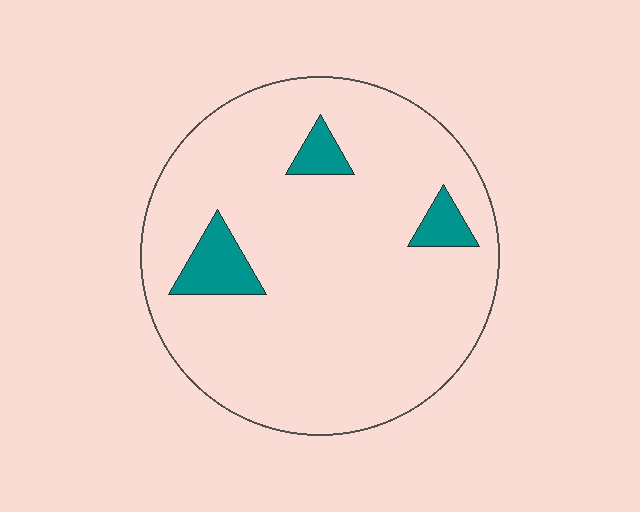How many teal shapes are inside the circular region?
3.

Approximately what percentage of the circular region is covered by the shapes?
Approximately 10%.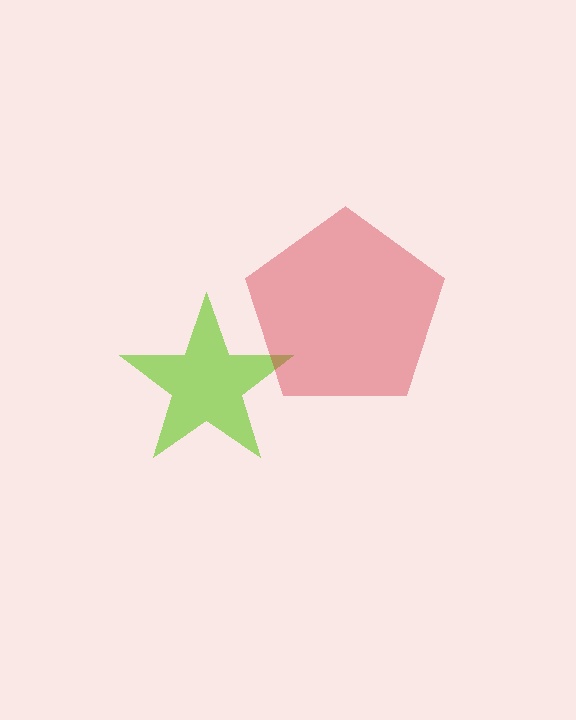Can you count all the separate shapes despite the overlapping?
Yes, there are 2 separate shapes.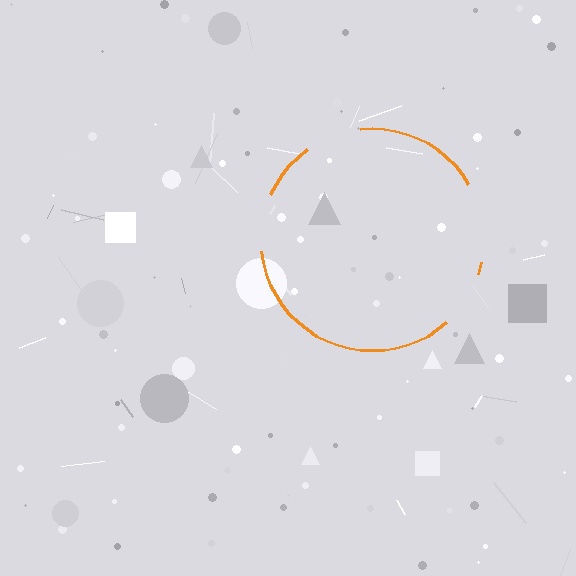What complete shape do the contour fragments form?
The contour fragments form a circle.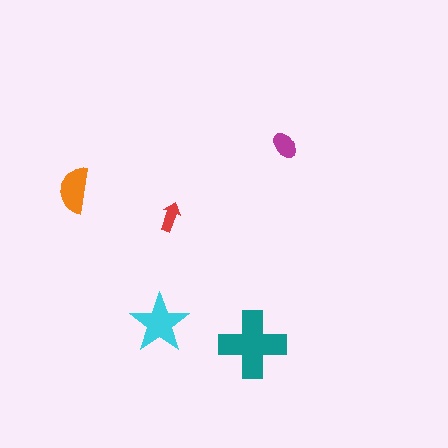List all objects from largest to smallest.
The teal cross, the cyan star, the orange semicircle, the magenta ellipse, the red arrow.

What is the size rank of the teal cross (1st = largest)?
1st.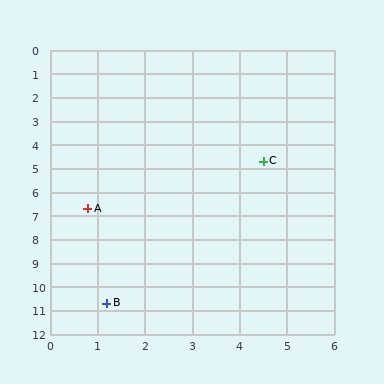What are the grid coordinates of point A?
Point A is at approximately (0.8, 6.7).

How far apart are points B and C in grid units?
Points B and C are about 6.8 grid units apart.